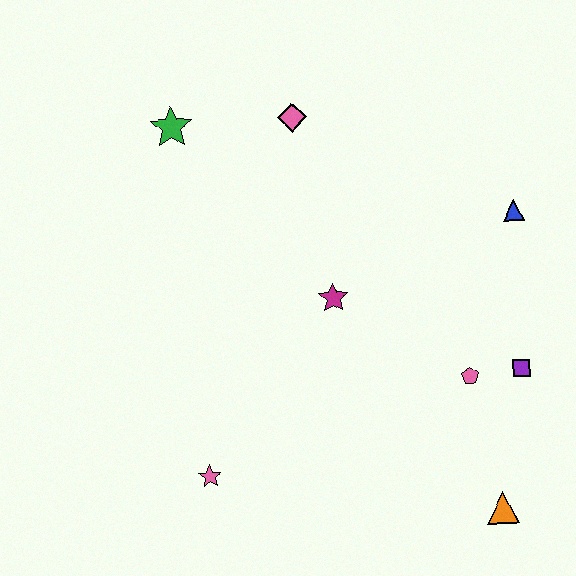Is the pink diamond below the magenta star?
No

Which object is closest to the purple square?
The pink pentagon is closest to the purple square.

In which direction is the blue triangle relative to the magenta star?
The blue triangle is to the right of the magenta star.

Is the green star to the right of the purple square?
No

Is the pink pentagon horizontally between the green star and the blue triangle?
Yes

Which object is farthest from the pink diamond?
The orange triangle is farthest from the pink diamond.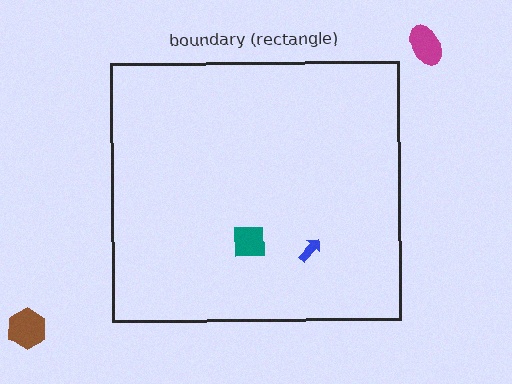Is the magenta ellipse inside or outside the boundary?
Outside.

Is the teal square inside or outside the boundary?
Inside.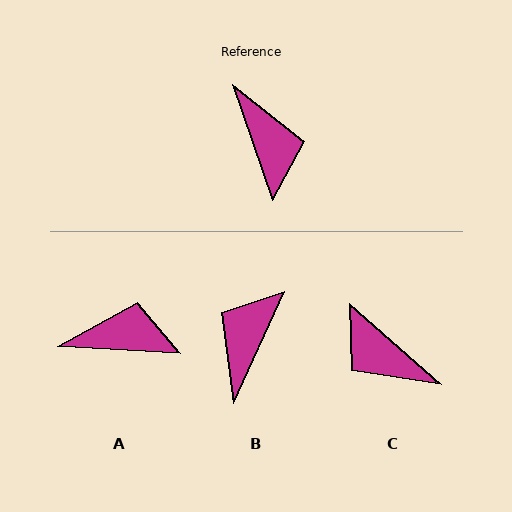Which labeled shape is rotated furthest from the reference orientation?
C, about 150 degrees away.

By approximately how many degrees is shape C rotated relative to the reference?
Approximately 150 degrees clockwise.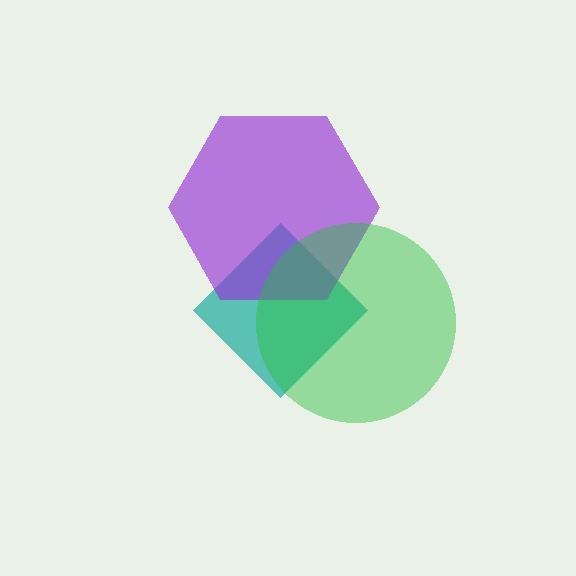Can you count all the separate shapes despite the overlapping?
Yes, there are 3 separate shapes.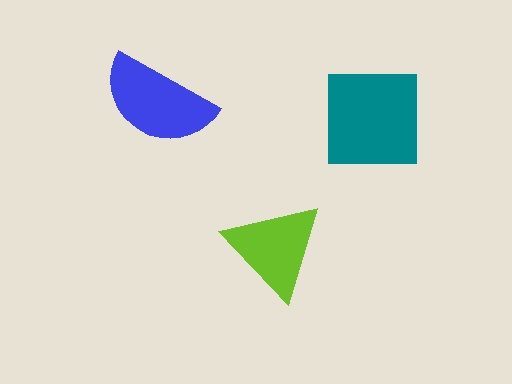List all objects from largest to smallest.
The teal square, the blue semicircle, the lime triangle.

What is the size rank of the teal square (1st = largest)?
1st.